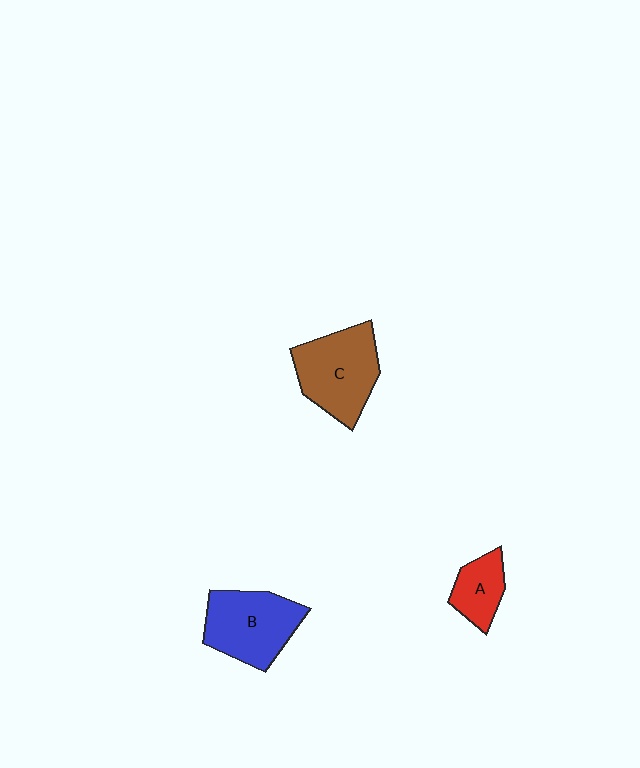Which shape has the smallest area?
Shape A (red).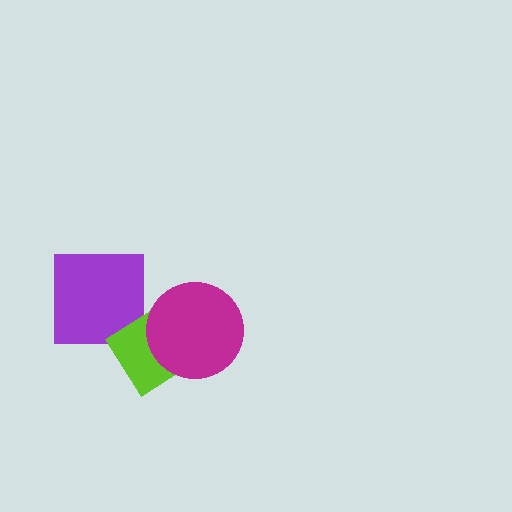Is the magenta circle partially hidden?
No, no other shape covers it.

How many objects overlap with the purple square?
0 objects overlap with the purple square.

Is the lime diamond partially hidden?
Yes, it is partially covered by another shape.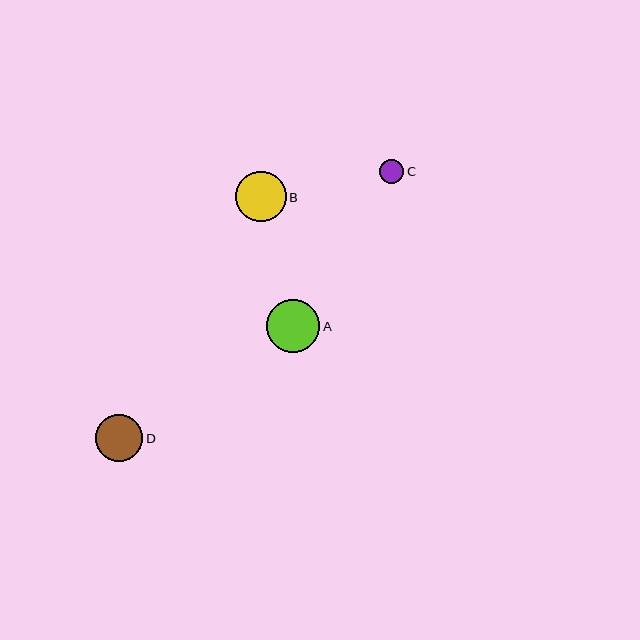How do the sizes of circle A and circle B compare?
Circle A and circle B are approximately the same size.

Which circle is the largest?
Circle A is the largest with a size of approximately 53 pixels.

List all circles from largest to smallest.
From largest to smallest: A, B, D, C.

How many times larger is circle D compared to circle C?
Circle D is approximately 2.0 times the size of circle C.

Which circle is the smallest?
Circle C is the smallest with a size of approximately 24 pixels.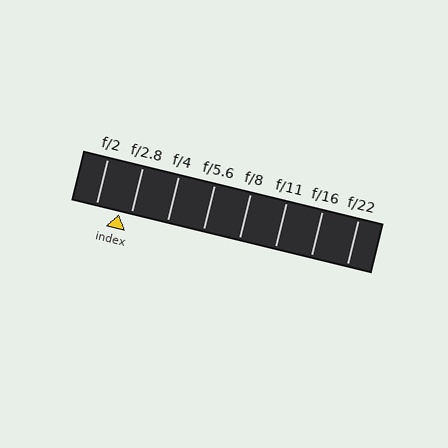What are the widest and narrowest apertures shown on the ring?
The widest aperture shown is f/2 and the narrowest is f/22.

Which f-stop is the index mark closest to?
The index mark is closest to f/2.8.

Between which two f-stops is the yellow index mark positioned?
The index mark is between f/2 and f/2.8.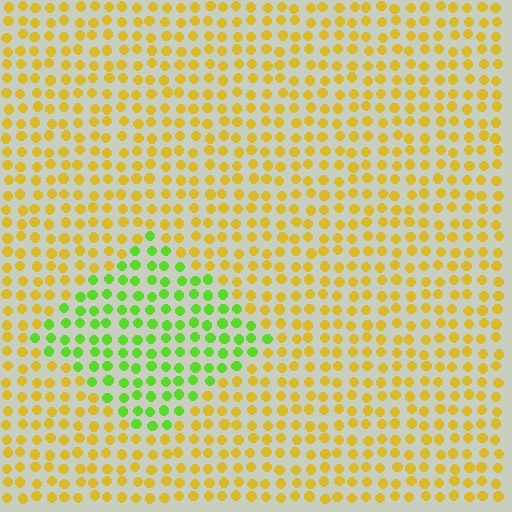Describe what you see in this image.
The image is filled with small yellow elements in a uniform arrangement. A diamond-shaped region is visible where the elements are tinted to a slightly different hue, forming a subtle color boundary.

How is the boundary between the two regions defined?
The boundary is defined purely by a slight shift in hue (about 54 degrees). Spacing, size, and orientation are identical on both sides.